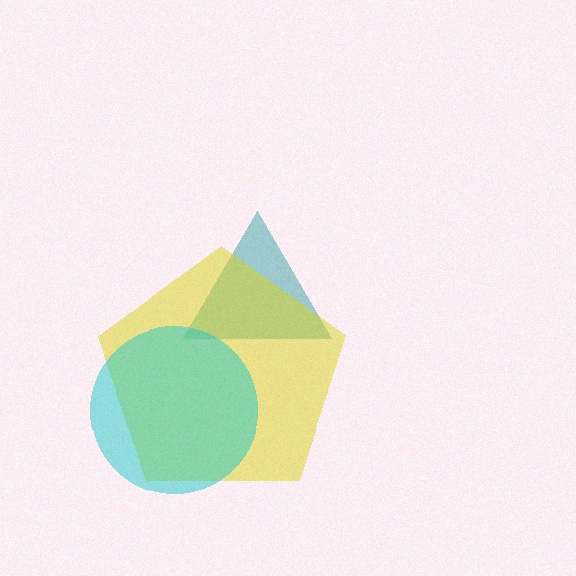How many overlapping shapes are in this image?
There are 3 overlapping shapes in the image.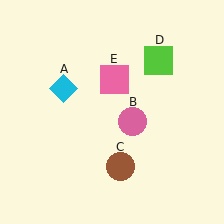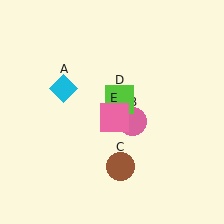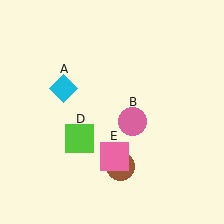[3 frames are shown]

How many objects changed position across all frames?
2 objects changed position: lime square (object D), pink square (object E).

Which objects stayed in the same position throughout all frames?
Cyan diamond (object A) and pink circle (object B) and brown circle (object C) remained stationary.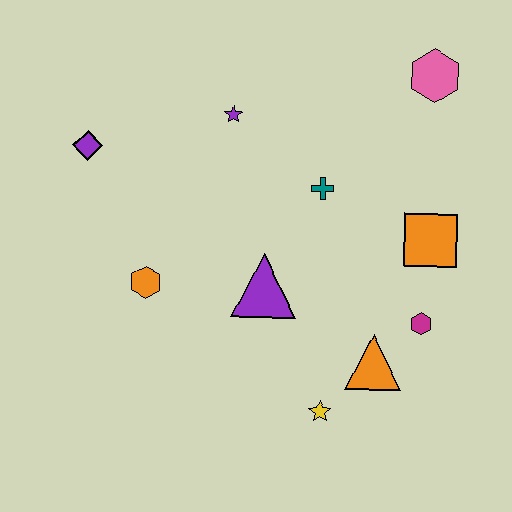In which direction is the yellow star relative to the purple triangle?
The yellow star is below the purple triangle.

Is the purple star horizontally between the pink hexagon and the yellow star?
No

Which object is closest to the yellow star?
The orange triangle is closest to the yellow star.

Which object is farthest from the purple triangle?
The pink hexagon is farthest from the purple triangle.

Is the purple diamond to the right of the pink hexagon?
No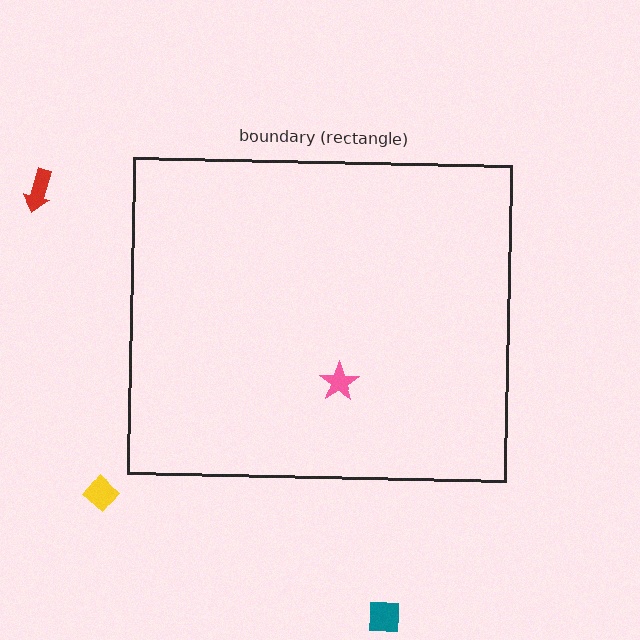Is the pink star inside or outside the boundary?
Inside.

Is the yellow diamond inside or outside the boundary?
Outside.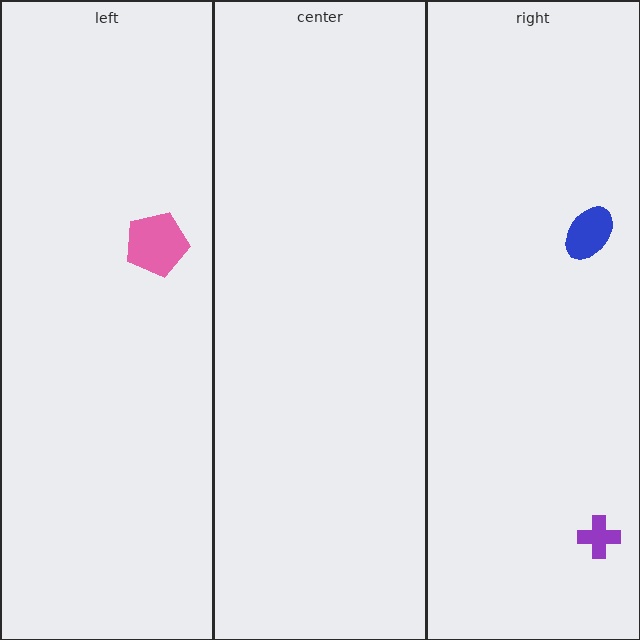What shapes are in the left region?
The pink pentagon.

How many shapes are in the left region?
1.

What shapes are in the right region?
The blue ellipse, the purple cross.